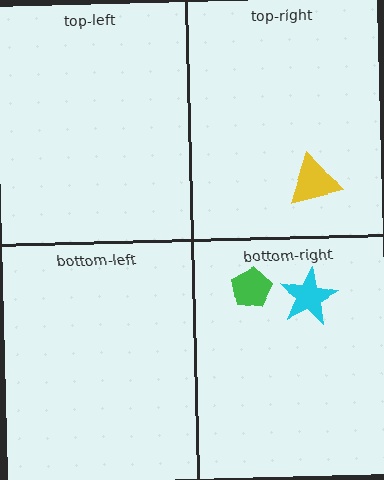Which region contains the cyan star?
The bottom-right region.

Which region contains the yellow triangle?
The top-right region.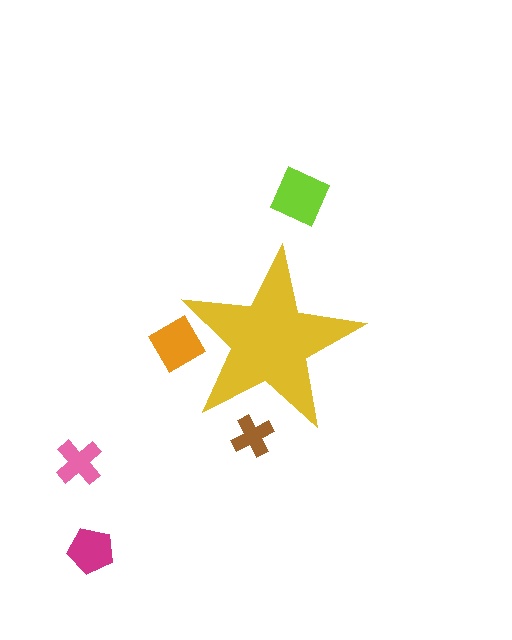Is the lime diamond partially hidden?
No, the lime diamond is fully visible.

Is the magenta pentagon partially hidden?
No, the magenta pentagon is fully visible.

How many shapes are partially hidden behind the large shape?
2 shapes are partially hidden.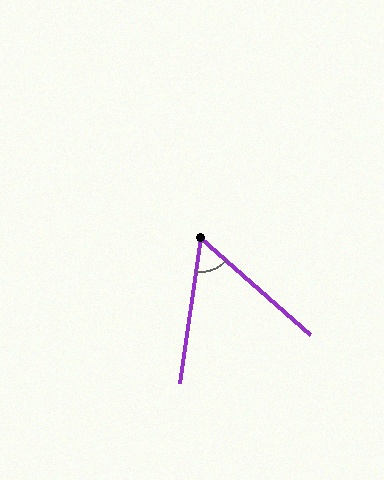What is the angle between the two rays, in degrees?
Approximately 57 degrees.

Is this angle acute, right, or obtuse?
It is acute.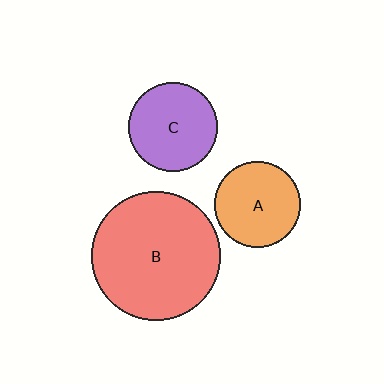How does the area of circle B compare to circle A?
Approximately 2.3 times.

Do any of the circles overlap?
No, none of the circles overlap.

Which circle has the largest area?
Circle B (red).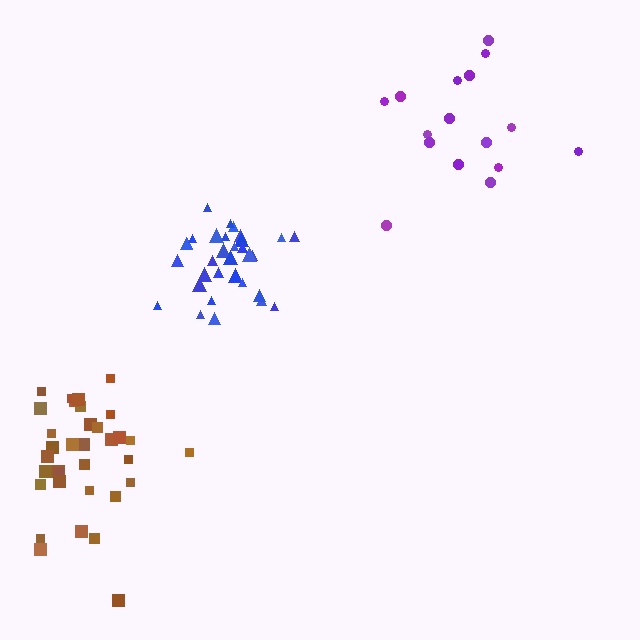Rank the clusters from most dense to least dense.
blue, brown, purple.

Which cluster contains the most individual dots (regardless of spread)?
Brown (34).